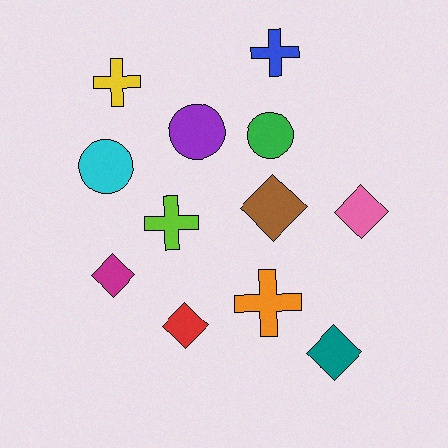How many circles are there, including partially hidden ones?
There are 3 circles.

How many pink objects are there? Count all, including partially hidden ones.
There is 1 pink object.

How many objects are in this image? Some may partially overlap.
There are 12 objects.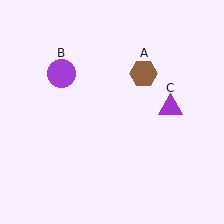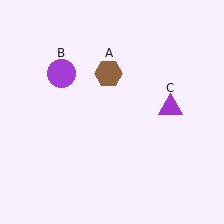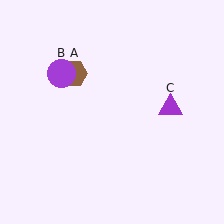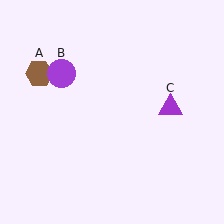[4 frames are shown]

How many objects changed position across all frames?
1 object changed position: brown hexagon (object A).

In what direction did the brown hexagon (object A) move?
The brown hexagon (object A) moved left.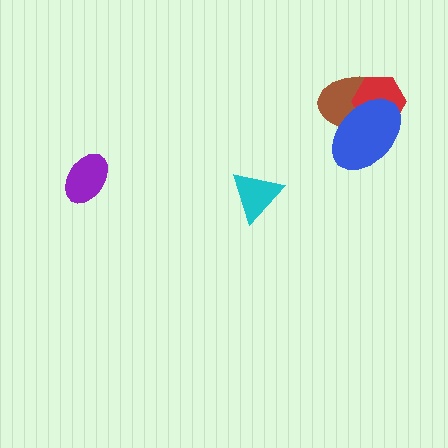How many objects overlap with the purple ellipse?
0 objects overlap with the purple ellipse.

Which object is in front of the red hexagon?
The blue ellipse is in front of the red hexagon.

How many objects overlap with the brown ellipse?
2 objects overlap with the brown ellipse.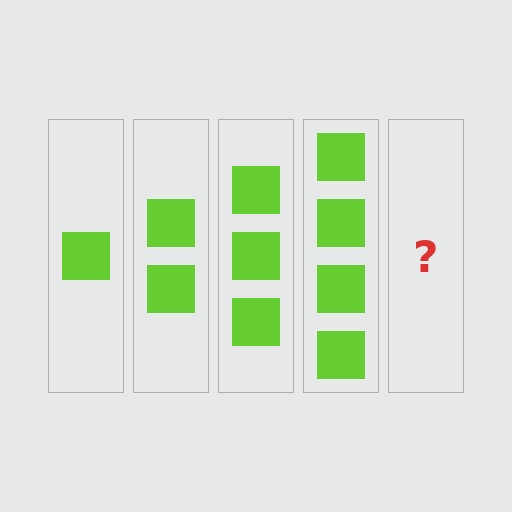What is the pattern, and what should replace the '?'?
The pattern is that each step adds one more square. The '?' should be 5 squares.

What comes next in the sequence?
The next element should be 5 squares.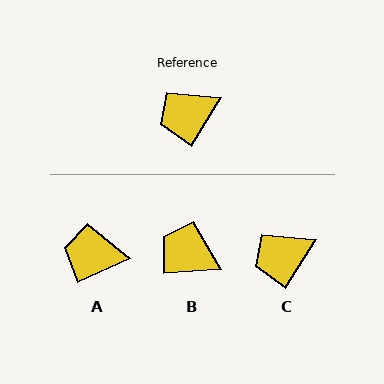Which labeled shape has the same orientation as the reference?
C.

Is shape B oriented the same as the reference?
No, it is off by about 54 degrees.